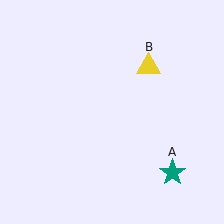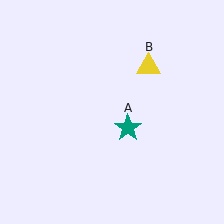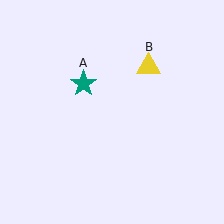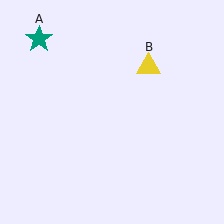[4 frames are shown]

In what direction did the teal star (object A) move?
The teal star (object A) moved up and to the left.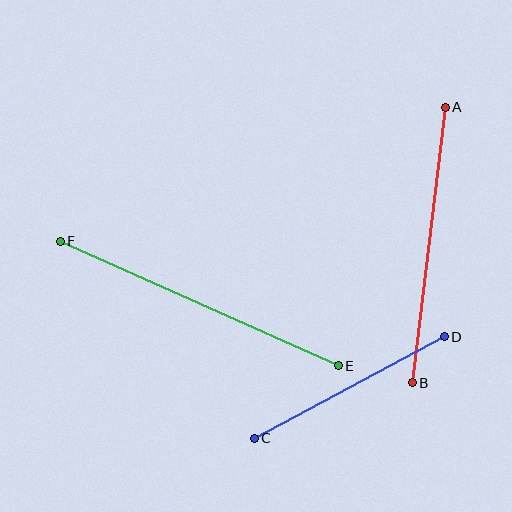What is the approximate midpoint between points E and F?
The midpoint is at approximately (199, 304) pixels.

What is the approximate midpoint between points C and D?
The midpoint is at approximately (349, 387) pixels.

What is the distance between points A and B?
The distance is approximately 277 pixels.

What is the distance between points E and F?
The distance is approximately 305 pixels.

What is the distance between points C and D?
The distance is approximately 215 pixels.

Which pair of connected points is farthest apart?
Points E and F are farthest apart.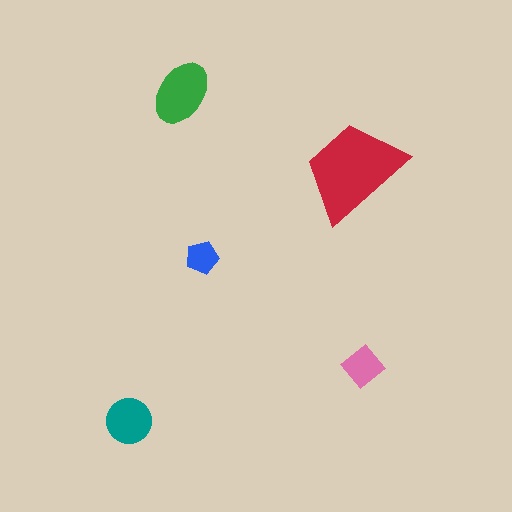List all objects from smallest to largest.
The blue pentagon, the pink diamond, the teal circle, the green ellipse, the red trapezoid.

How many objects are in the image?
There are 5 objects in the image.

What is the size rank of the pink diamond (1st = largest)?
4th.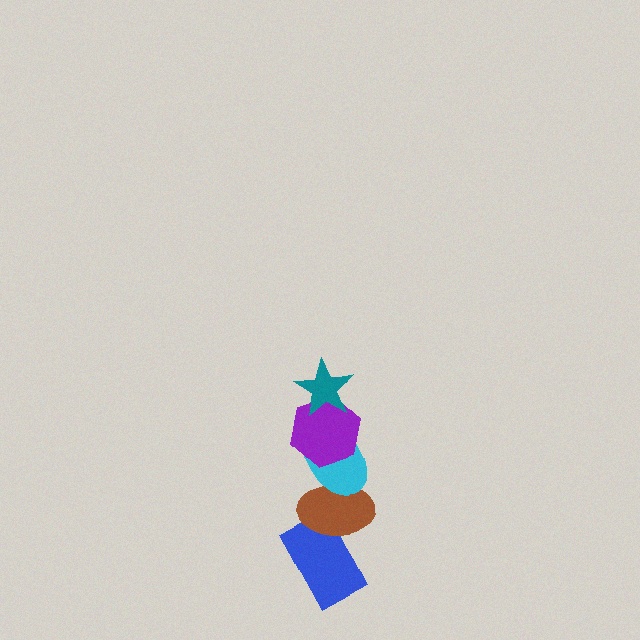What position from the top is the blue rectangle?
The blue rectangle is 5th from the top.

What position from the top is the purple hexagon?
The purple hexagon is 2nd from the top.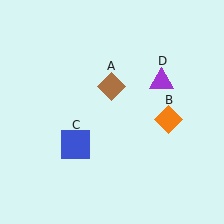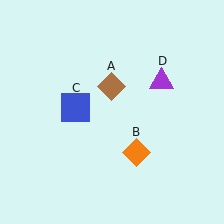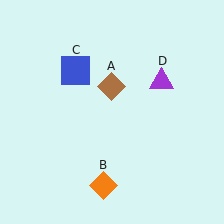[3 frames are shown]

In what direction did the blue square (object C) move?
The blue square (object C) moved up.